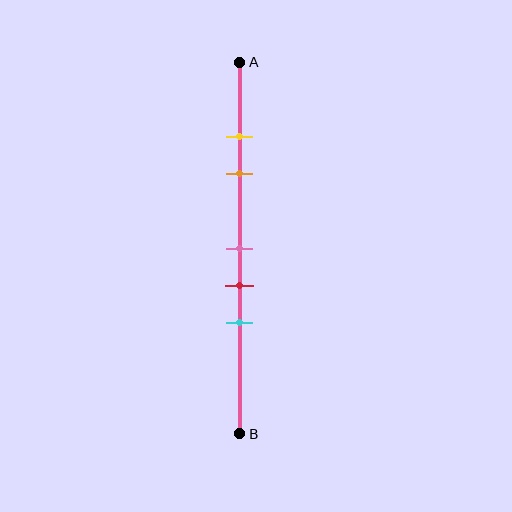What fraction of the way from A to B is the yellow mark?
The yellow mark is approximately 20% (0.2) of the way from A to B.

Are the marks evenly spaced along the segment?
No, the marks are not evenly spaced.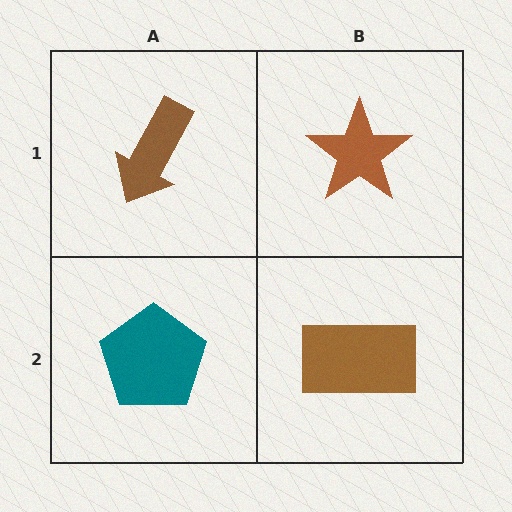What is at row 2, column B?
A brown rectangle.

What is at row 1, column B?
A brown star.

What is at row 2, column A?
A teal pentagon.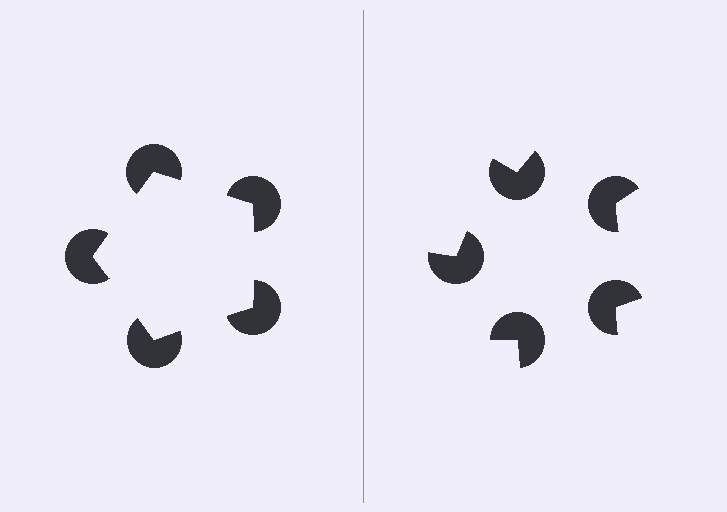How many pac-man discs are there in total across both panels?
10 — 5 on each side.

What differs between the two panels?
The pac-man discs are positioned identically on both sides; only the wedge orientations differ. On the left they align to a pentagon; on the right they are misaligned.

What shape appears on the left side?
An illusory pentagon.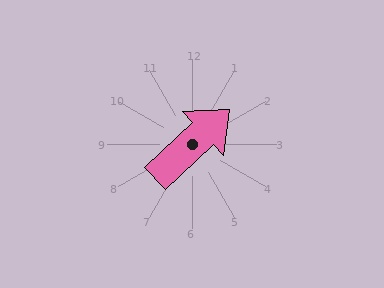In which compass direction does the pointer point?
Northeast.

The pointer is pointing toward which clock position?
Roughly 2 o'clock.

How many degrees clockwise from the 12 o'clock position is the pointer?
Approximately 47 degrees.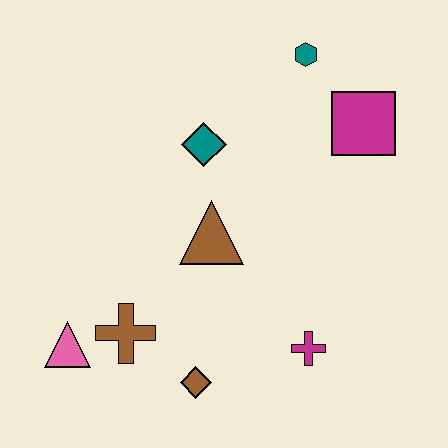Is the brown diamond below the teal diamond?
Yes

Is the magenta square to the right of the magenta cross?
Yes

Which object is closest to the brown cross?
The pink triangle is closest to the brown cross.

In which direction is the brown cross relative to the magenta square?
The brown cross is to the left of the magenta square.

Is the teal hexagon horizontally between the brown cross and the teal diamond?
No